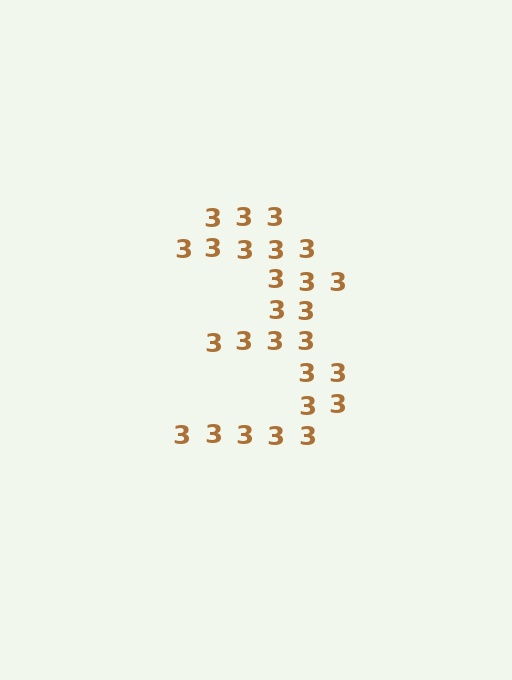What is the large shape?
The large shape is the digit 3.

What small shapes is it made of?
It is made of small digit 3's.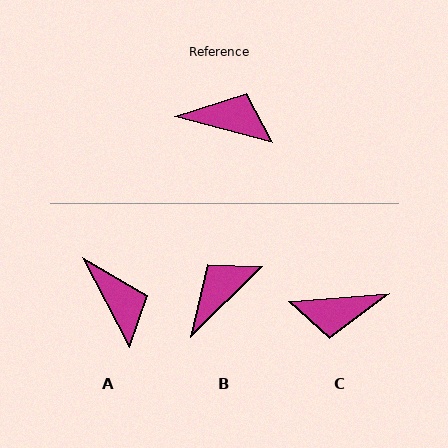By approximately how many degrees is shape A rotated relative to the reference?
Approximately 48 degrees clockwise.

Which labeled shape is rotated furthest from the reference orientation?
C, about 161 degrees away.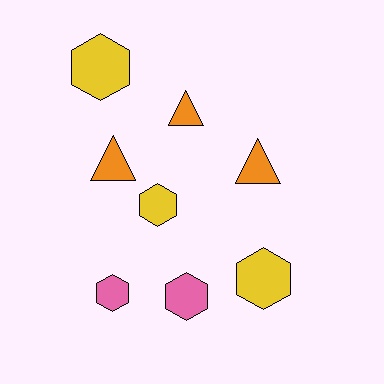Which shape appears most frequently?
Hexagon, with 5 objects.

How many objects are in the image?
There are 8 objects.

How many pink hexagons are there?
There are 2 pink hexagons.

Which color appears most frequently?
Yellow, with 3 objects.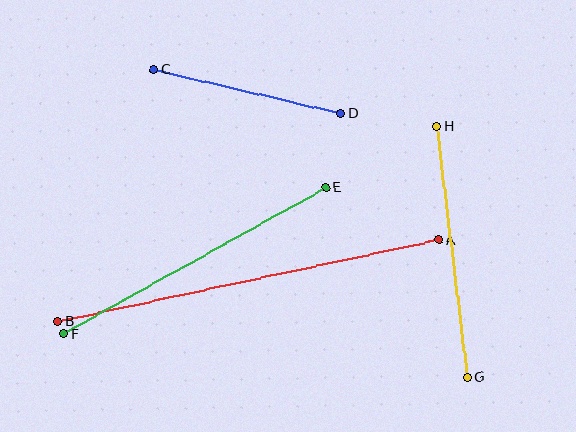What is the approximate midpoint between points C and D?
The midpoint is at approximately (247, 92) pixels.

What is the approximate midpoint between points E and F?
The midpoint is at approximately (195, 261) pixels.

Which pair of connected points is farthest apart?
Points A and B are farthest apart.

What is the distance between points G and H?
The distance is approximately 252 pixels.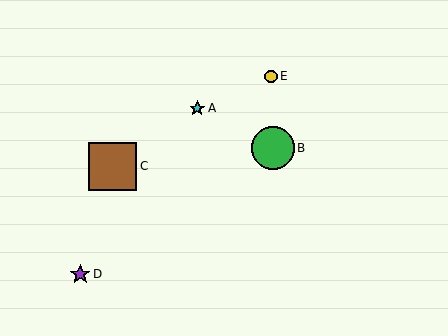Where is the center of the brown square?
The center of the brown square is at (112, 166).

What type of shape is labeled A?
Shape A is a cyan star.